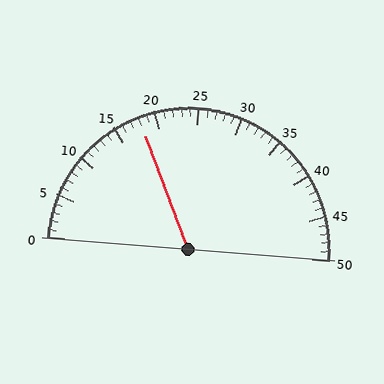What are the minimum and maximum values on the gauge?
The gauge ranges from 0 to 50.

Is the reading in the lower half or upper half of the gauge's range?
The reading is in the lower half of the range (0 to 50).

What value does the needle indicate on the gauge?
The needle indicates approximately 18.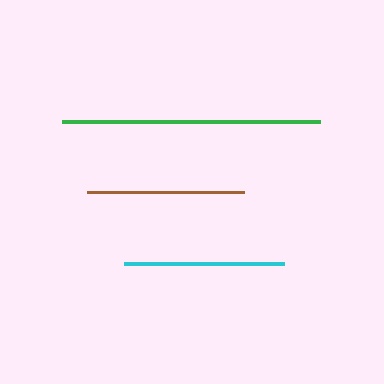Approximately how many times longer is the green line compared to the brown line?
The green line is approximately 1.6 times the length of the brown line.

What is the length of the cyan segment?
The cyan segment is approximately 161 pixels long.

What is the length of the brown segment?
The brown segment is approximately 157 pixels long.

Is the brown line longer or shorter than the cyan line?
The cyan line is longer than the brown line.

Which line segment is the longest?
The green line is the longest at approximately 257 pixels.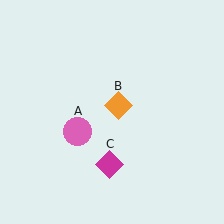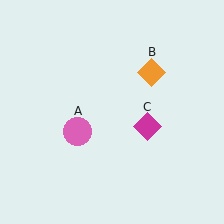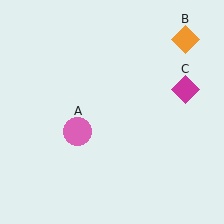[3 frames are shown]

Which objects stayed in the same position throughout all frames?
Pink circle (object A) remained stationary.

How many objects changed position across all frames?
2 objects changed position: orange diamond (object B), magenta diamond (object C).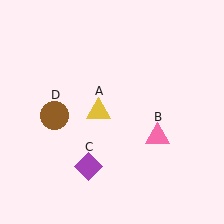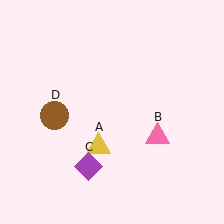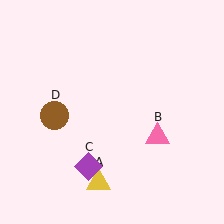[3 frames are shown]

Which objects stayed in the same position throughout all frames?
Pink triangle (object B) and purple diamond (object C) and brown circle (object D) remained stationary.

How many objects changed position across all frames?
1 object changed position: yellow triangle (object A).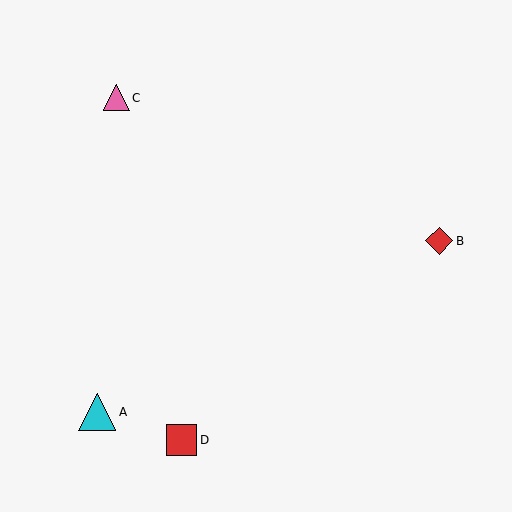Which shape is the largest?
The cyan triangle (labeled A) is the largest.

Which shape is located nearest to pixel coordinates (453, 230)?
The red diamond (labeled B) at (439, 241) is nearest to that location.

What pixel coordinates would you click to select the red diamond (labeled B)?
Click at (439, 241) to select the red diamond B.